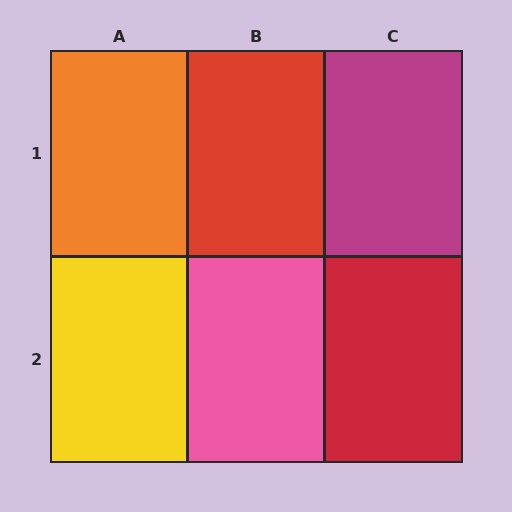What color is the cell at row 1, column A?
Orange.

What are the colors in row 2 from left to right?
Yellow, pink, red.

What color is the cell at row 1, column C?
Magenta.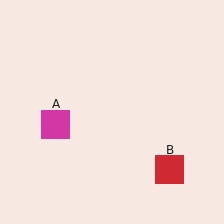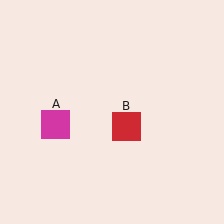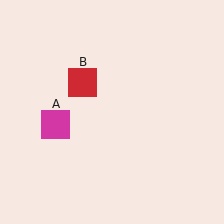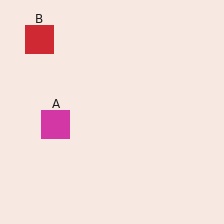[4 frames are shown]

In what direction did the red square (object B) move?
The red square (object B) moved up and to the left.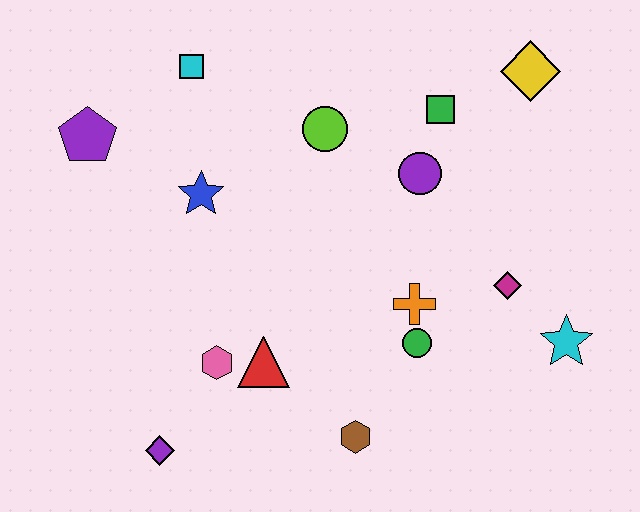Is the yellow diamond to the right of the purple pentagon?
Yes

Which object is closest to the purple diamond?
The pink hexagon is closest to the purple diamond.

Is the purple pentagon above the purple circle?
Yes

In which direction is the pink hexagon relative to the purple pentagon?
The pink hexagon is below the purple pentagon.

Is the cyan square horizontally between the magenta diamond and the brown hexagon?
No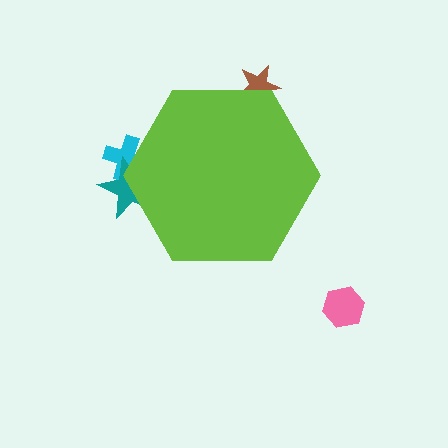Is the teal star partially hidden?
Yes, the teal star is partially hidden behind the lime hexagon.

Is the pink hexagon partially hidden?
No, the pink hexagon is fully visible.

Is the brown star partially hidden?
Yes, the brown star is partially hidden behind the lime hexagon.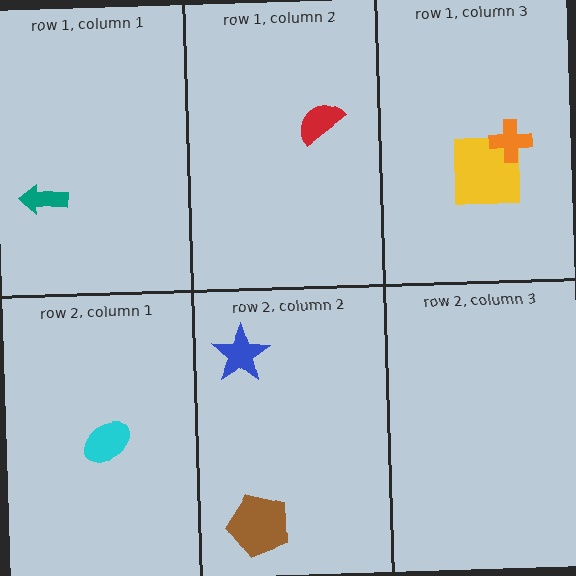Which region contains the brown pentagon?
The row 2, column 2 region.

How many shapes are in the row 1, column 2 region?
1.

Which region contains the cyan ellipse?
The row 2, column 1 region.